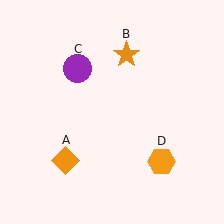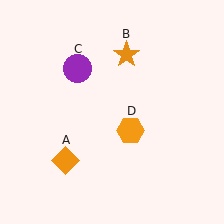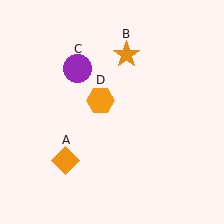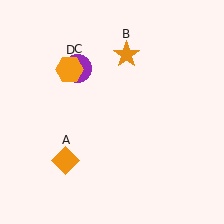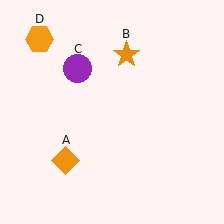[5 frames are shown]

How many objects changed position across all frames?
1 object changed position: orange hexagon (object D).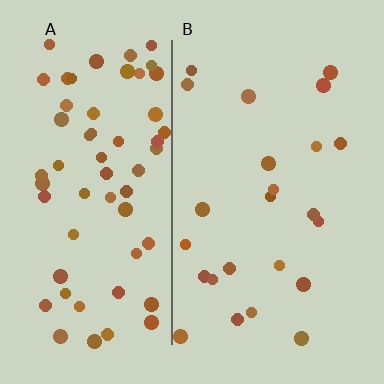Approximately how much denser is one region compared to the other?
Approximately 2.6× — region A over region B.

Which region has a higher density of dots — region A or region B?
A (the left).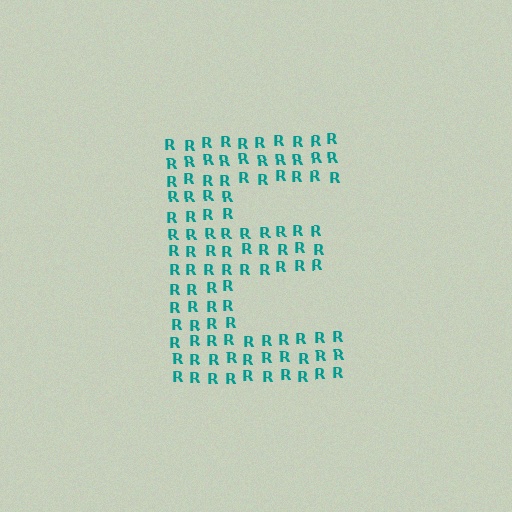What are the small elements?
The small elements are letter R's.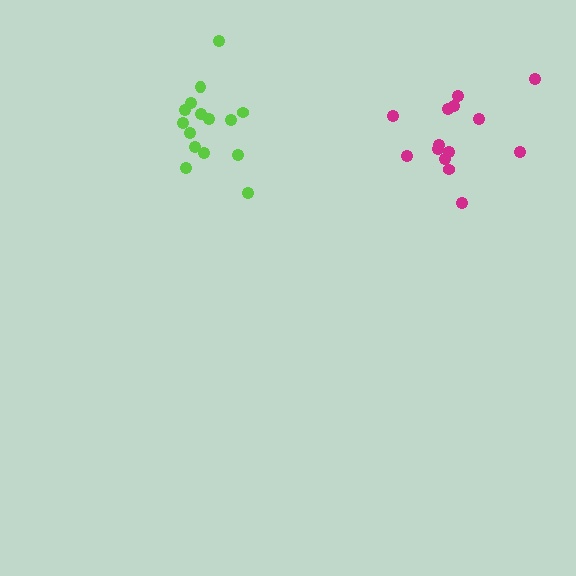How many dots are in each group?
Group 1: 15 dots, Group 2: 14 dots (29 total).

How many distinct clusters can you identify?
There are 2 distinct clusters.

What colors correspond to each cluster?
The clusters are colored: lime, magenta.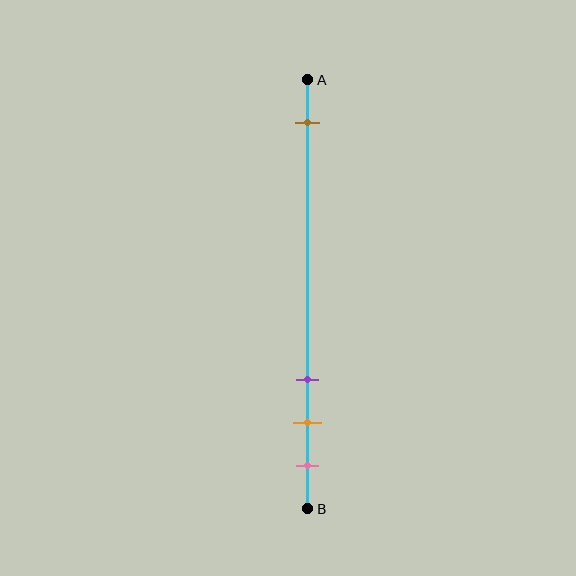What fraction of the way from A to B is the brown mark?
The brown mark is approximately 10% (0.1) of the way from A to B.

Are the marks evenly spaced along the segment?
No, the marks are not evenly spaced.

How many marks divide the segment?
There are 4 marks dividing the segment.